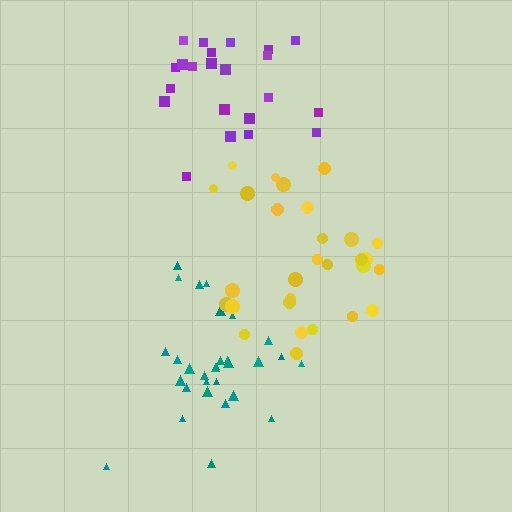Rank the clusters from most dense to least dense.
teal, purple, yellow.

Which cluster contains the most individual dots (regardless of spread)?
Teal (30).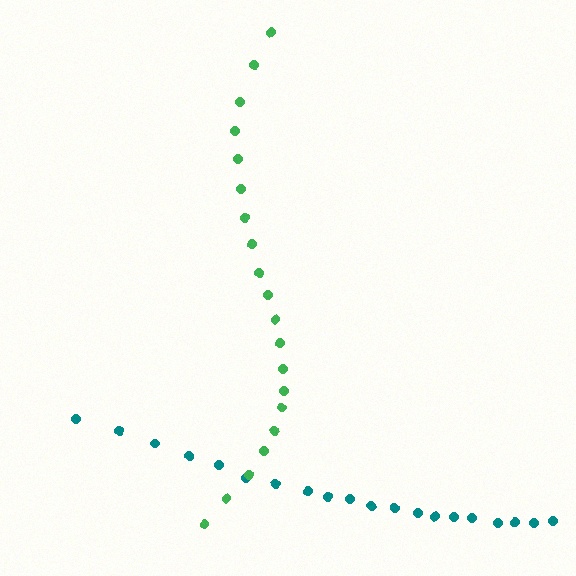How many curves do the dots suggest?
There are 2 distinct paths.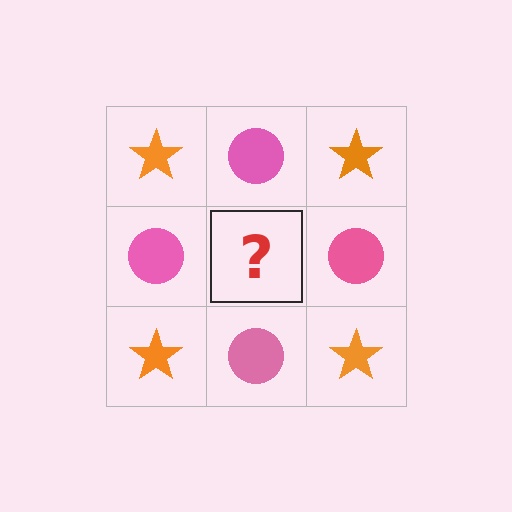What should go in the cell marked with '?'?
The missing cell should contain an orange star.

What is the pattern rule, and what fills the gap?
The rule is that it alternates orange star and pink circle in a checkerboard pattern. The gap should be filled with an orange star.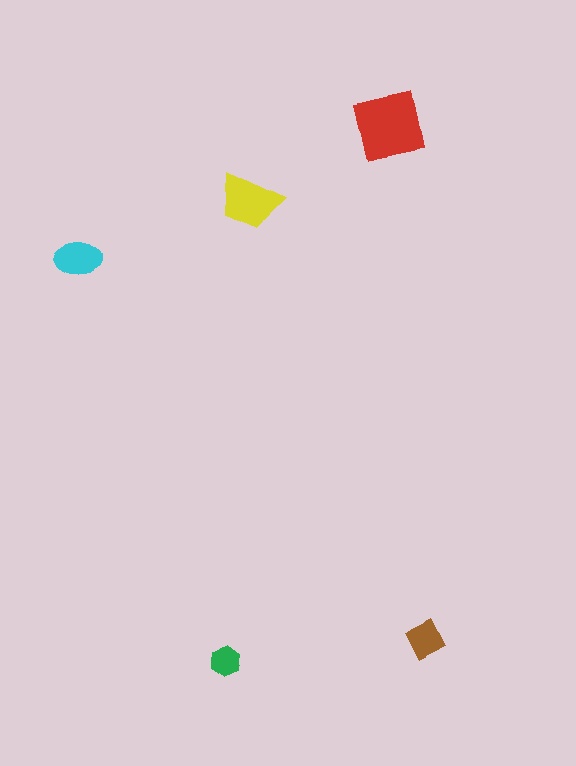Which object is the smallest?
The green hexagon.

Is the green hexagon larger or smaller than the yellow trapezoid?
Smaller.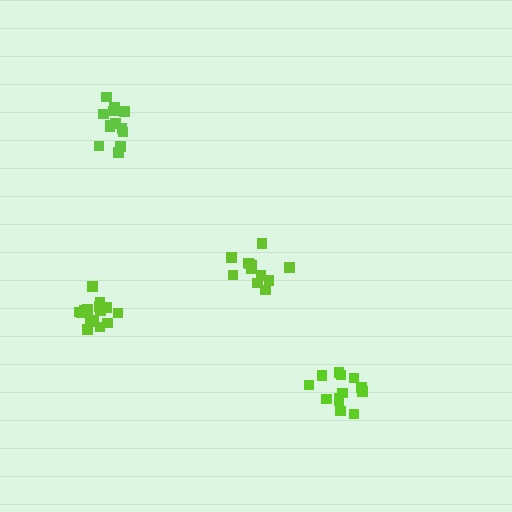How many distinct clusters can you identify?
There are 4 distinct clusters.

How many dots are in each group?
Group 1: 13 dots, Group 2: 12 dots, Group 3: 13 dots, Group 4: 17 dots (55 total).